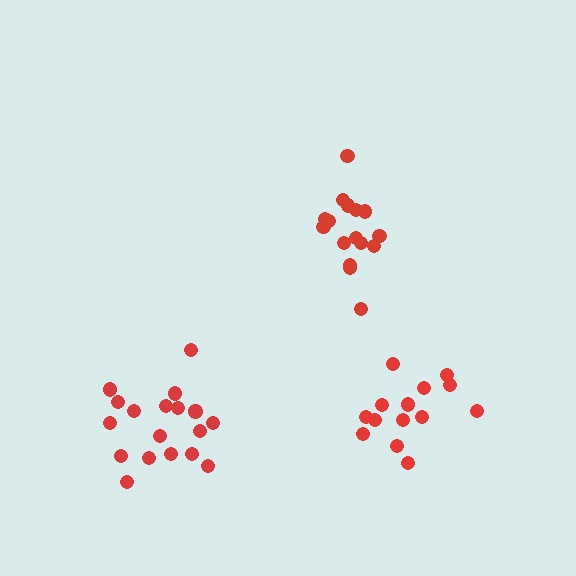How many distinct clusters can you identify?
There are 3 distinct clusters.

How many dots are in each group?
Group 1: 18 dots, Group 2: 16 dots, Group 3: 14 dots (48 total).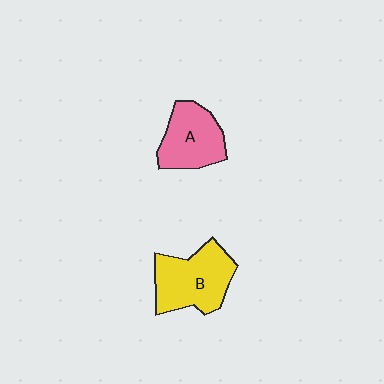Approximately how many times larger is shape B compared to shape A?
Approximately 1.2 times.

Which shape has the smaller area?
Shape A (pink).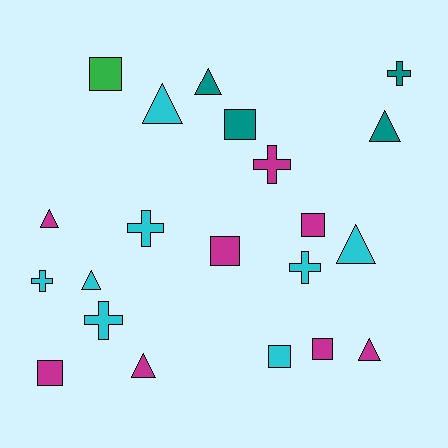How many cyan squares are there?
There is 1 cyan square.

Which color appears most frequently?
Magenta, with 8 objects.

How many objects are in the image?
There are 21 objects.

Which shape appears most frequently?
Triangle, with 8 objects.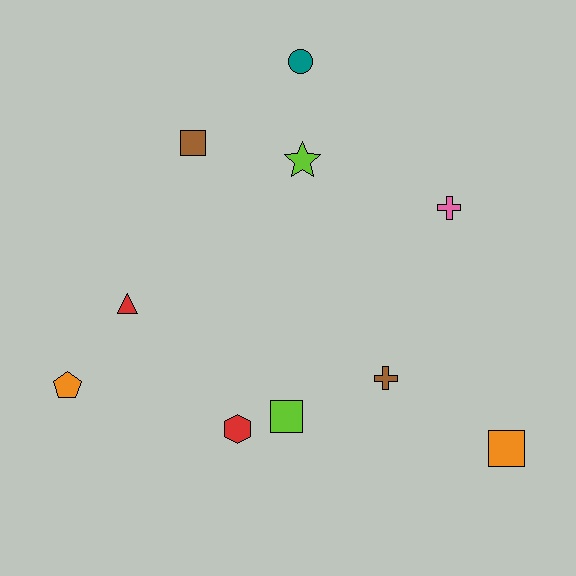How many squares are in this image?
There are 3 squares.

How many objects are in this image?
There are 10 objects.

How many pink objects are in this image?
There is 1 pink object.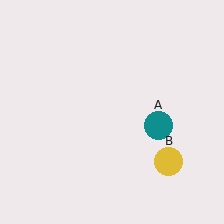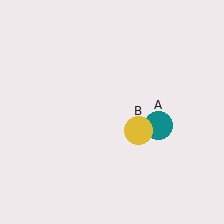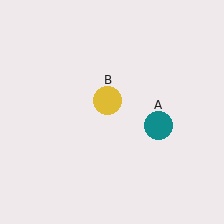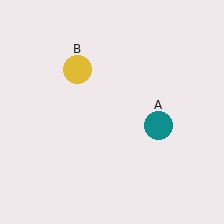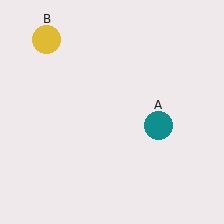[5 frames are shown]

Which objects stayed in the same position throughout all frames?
Teal circle (object A) remained stationary.